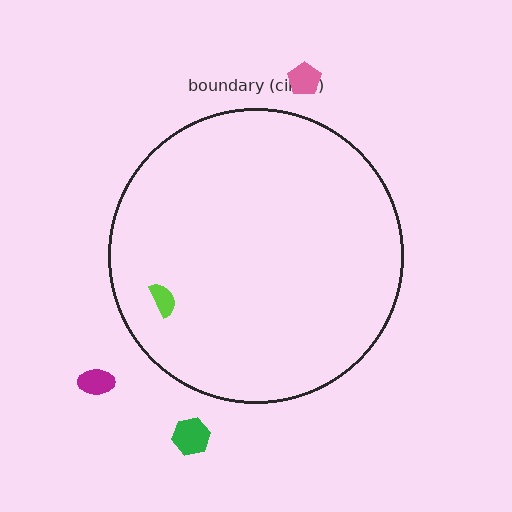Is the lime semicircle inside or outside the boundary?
Inside.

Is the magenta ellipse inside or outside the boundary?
Outside.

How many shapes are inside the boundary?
1 inside, 3 outside.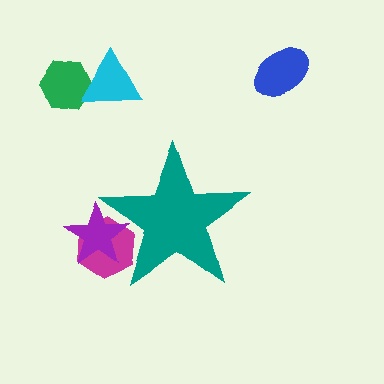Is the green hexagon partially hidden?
No, the green hexagon is fully visible.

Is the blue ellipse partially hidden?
No, the blue ellipse is fully visible.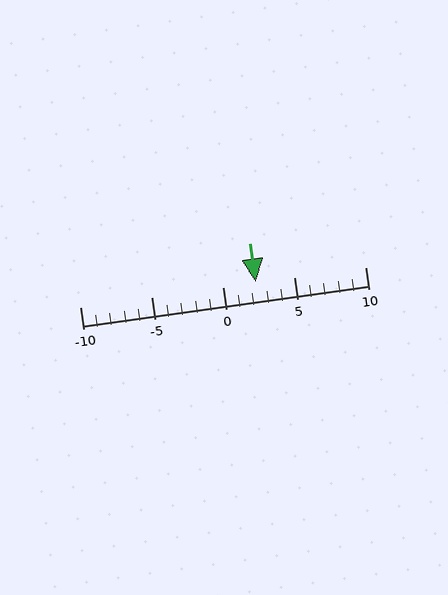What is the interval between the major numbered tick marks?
The major tick marks are spaced 5 units apart.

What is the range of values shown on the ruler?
The ruler shows values from -10 to 10.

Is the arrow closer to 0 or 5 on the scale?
The arrow is closer to 0.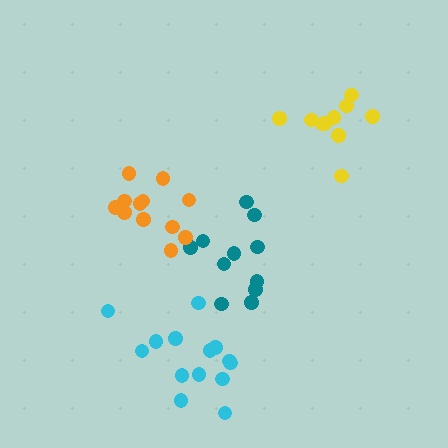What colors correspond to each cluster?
The clusters are colored: yellow, teal, orange, cyan.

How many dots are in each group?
Group 1: 10 dots, Group 2: 11 dots, Group 3: 12 dots, Group 4: 14 dots (47 total).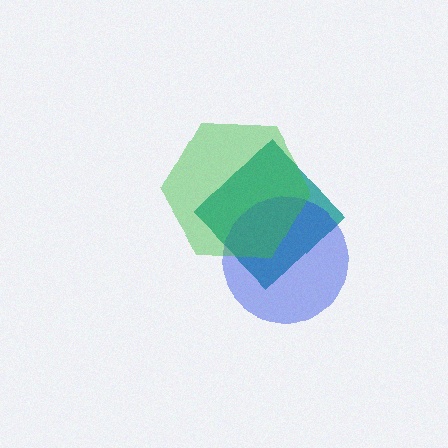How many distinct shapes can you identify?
There are 3 distinct shapes: a teal diamond, a blue circle, a green hexagon.